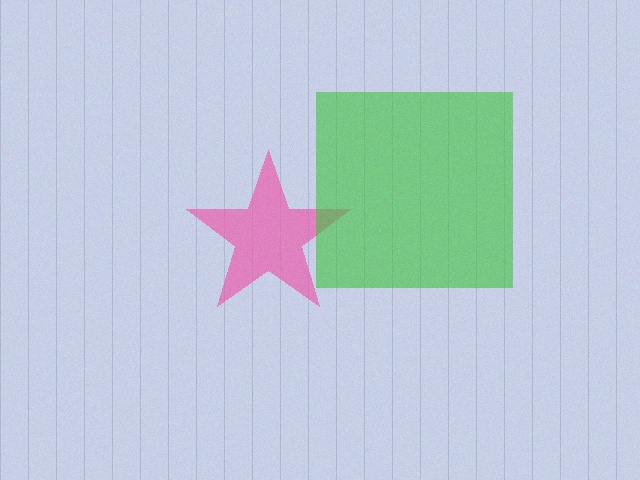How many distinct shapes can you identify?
There are 2 distinct shapes: a pink star, a green square.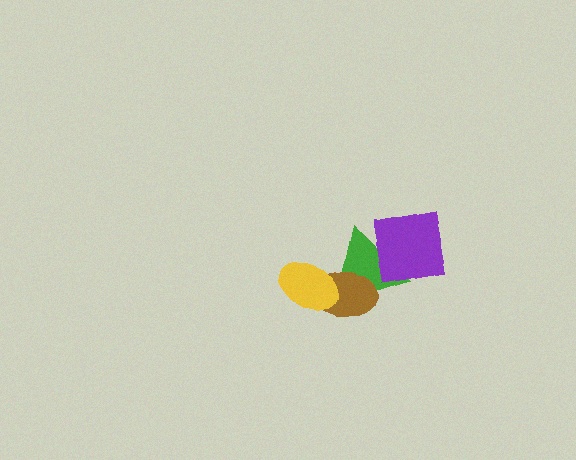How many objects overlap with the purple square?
1 object overlaps with the purple square.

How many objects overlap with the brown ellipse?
2 objects overlap with the brown ellipse.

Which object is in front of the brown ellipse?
The yellow ellipse is in front of the brown ellipse.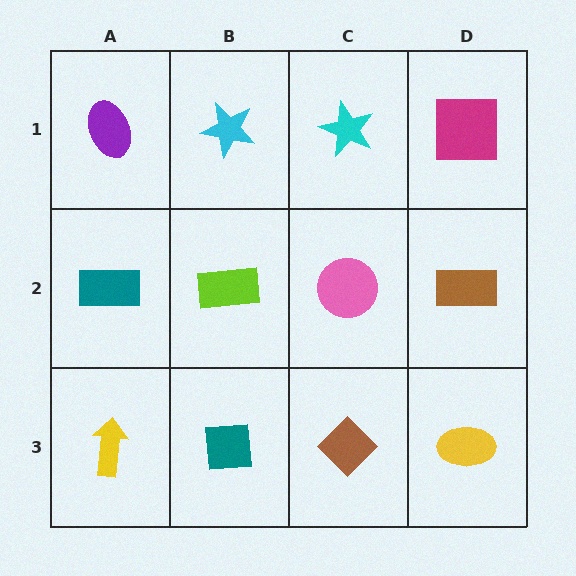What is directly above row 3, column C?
A pink circle.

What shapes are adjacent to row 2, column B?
A cyan star (row 1, column B), a teal square (row 3, column B), a teal rectangle (row 2, column A), a pink circle (row 2, column C).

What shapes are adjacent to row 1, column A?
A teal rectangle (row 2, column A), a cyan star (row 1, column B).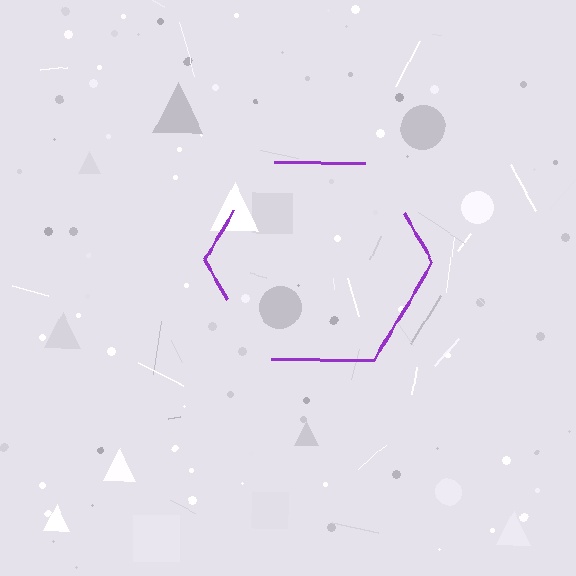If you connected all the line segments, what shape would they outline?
They would outline a hexagon.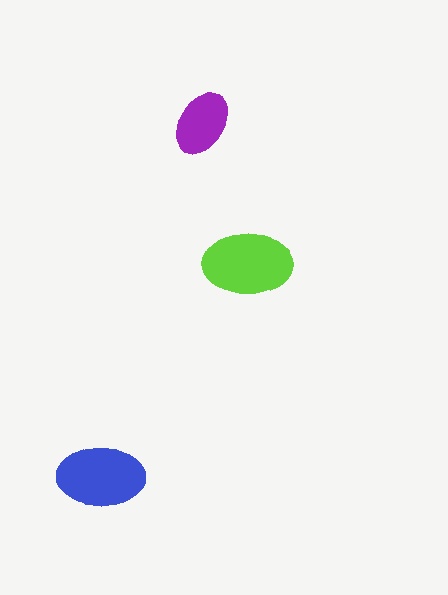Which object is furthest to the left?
The blue ellipse is leftmost.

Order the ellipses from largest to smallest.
the lime one, the blue one, the purple one.